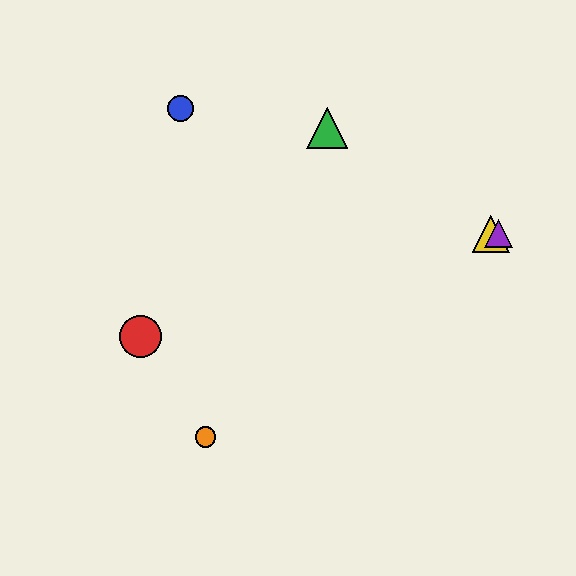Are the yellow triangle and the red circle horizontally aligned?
No, the yellow triangle is at y≈234 and the red circle is at y≈337.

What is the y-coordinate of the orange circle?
The orange circle is at y≈437.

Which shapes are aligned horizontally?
The yellow triangle, the purple triangle are aligned horizontally.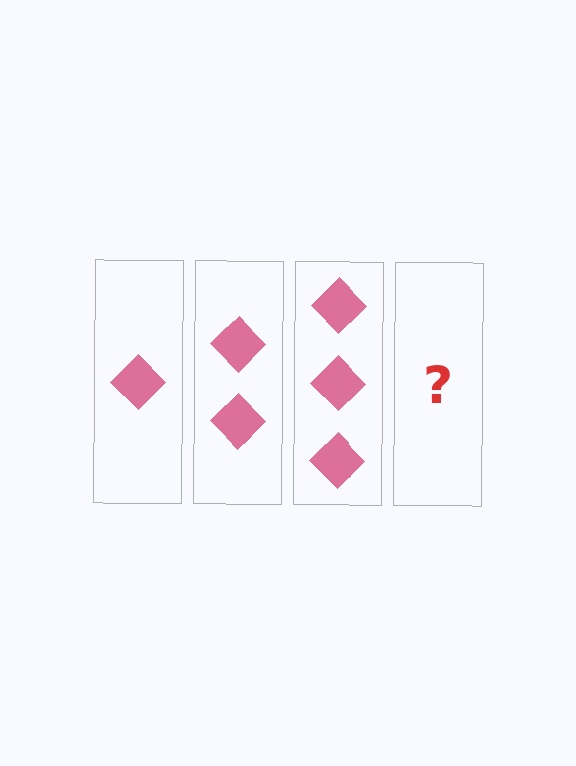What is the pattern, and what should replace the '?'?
The pattern is that each step adds one more diamond. The '?' should be 4 diamonds.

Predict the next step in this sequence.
The next step is 4 diamonds.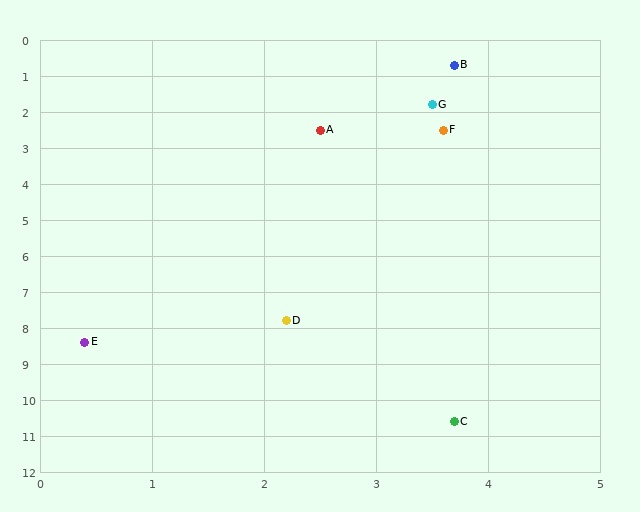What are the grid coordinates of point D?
Point D is at approximately (2.2, 7.8).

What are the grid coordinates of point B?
Point B is at approximately (3.7, 0.7).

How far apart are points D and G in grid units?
Points D and G are about 6.1 grid units apart.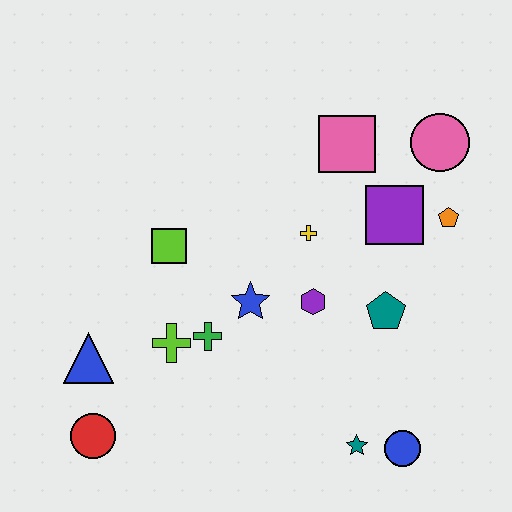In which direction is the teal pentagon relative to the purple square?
The teal pentagon is below the purple square.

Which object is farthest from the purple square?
The red circle is farthest from the purple square.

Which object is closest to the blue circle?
The teal star is closest to the blue circle.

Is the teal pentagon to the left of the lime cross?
No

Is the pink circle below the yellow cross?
No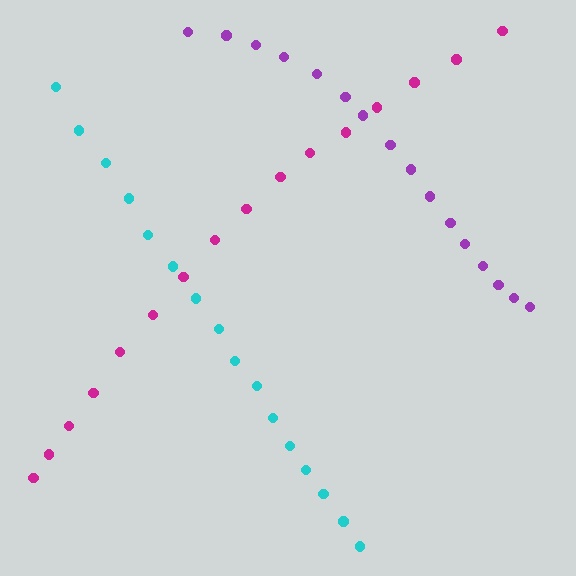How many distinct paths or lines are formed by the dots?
There are 3 distinct paths.